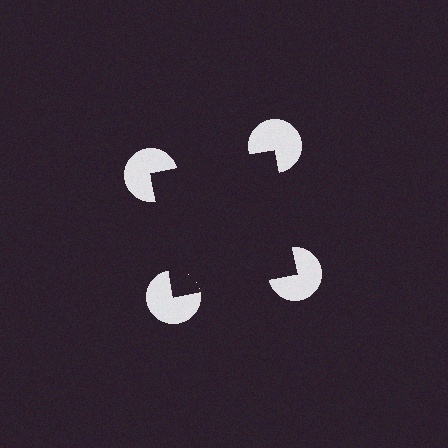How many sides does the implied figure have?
4 sides.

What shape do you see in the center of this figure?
An illusory square — its edges are inferred from the aligned wedge cuts in the pac-man discs, not physically drawn.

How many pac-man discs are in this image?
There are 4 — one at each vertex of the illusory square.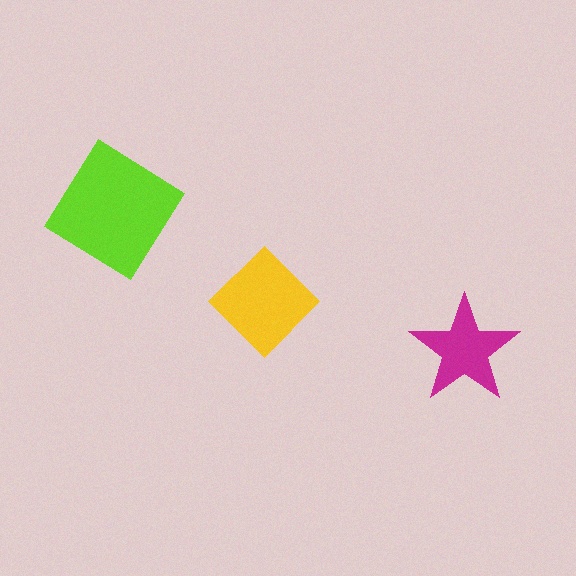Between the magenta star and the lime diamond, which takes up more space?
The lime diamond.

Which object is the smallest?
The magenta star.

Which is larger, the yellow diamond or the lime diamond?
The lime diamond.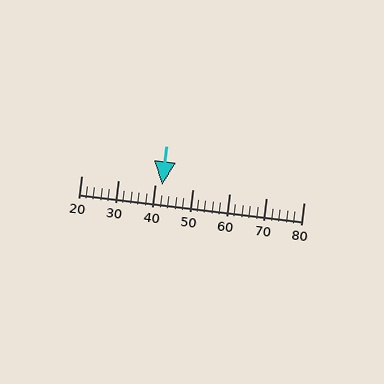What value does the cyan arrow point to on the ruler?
The cyan arrow points to approximately 42.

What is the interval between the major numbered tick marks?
The major tick marks are spaced 10 units apart.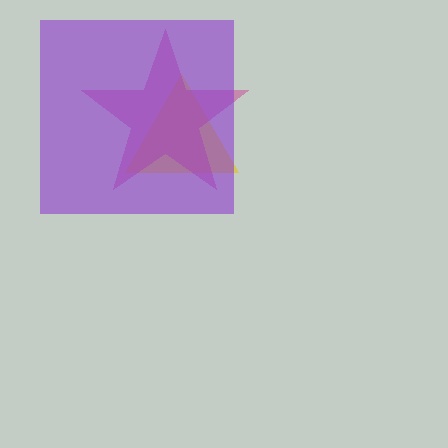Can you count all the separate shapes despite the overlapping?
Yes, there are 3 separate shapes.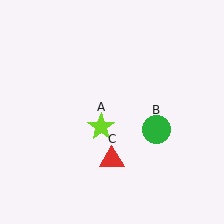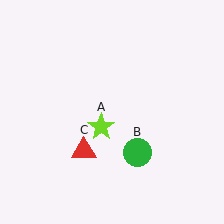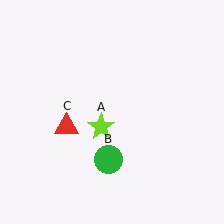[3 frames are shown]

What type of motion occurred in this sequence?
The green circle (object B), red triangle (object C) rotated clockwise around the center of the scene.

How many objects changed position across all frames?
2 objects changed position: green circle (object B), red triangle (object C).